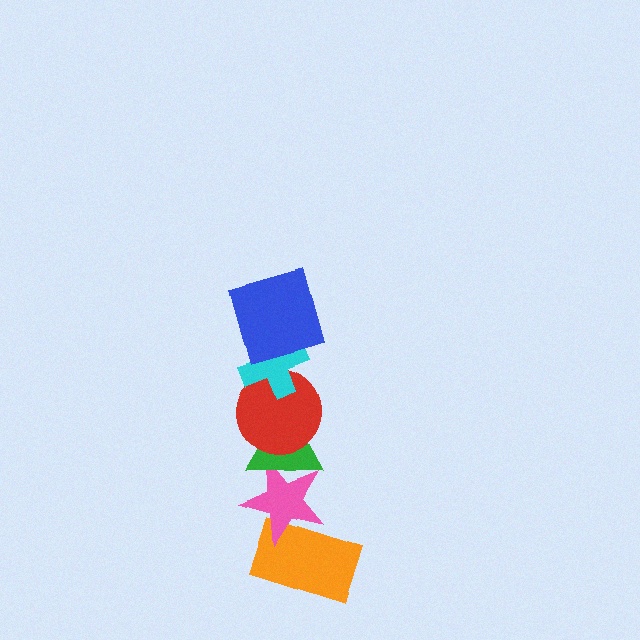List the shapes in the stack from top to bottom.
From top to bottom: the blue square, the cyan cross, the red circle, the green triangle, the pink star, the orange rectangle.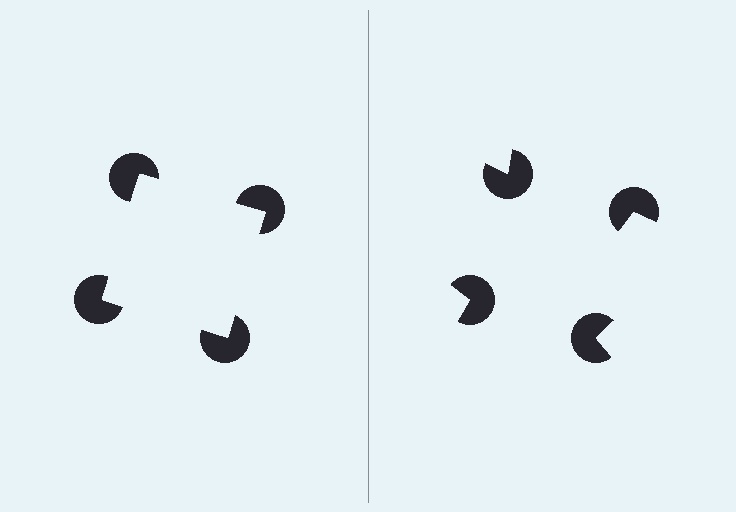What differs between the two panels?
The pac-man discs are positioned identically on both sides; only the wedge orientations differ. On the left they align to a square; on the right they are misaligned.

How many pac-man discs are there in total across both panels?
8 — 4 on each side.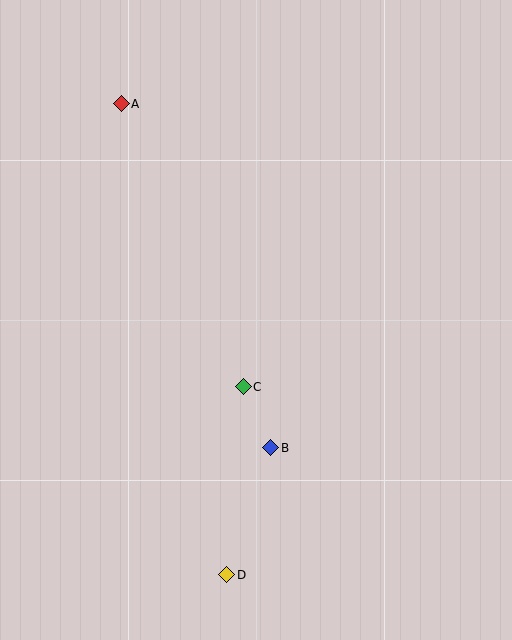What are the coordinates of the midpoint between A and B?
The midpoint between A and B is at (196, 276).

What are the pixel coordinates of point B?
Point B is at (271, 448).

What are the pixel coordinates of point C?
Point C is at (243, 387).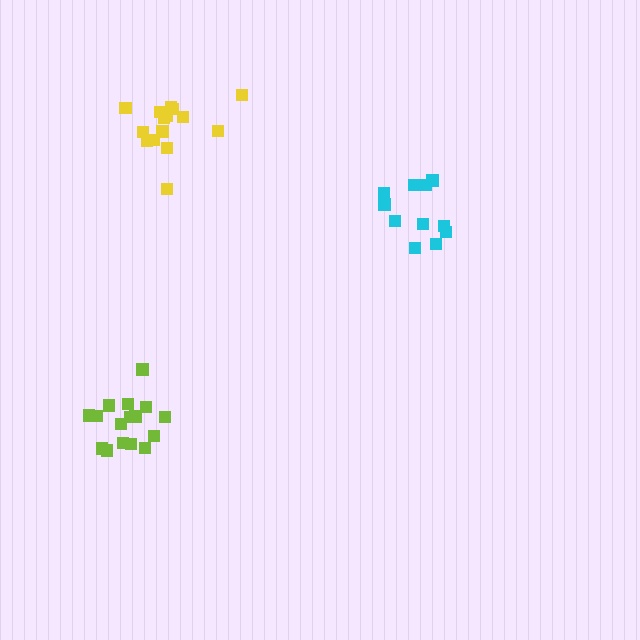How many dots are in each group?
Group 1: 11 dots, Group 2: 17 dots, Group 3: 16 dots (44 total).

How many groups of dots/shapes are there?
There are 3 groups.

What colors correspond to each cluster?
The clusters are colored: cyan, lime, yellow.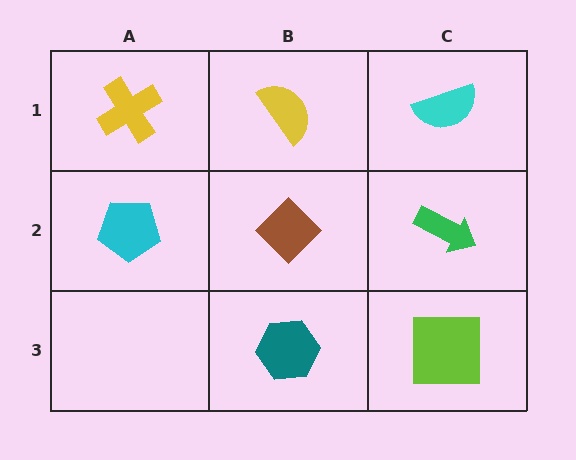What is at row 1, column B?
A yellow semicircle.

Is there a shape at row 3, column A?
No, that cell is empty.